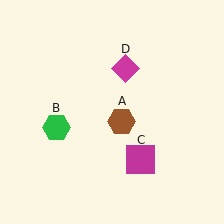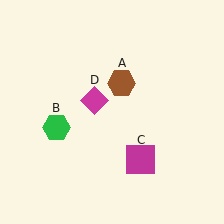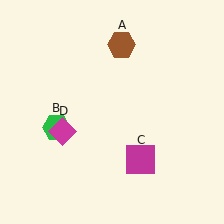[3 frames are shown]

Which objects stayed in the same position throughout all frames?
Green hexagon (object B) and magenta square (object C) remained stationary.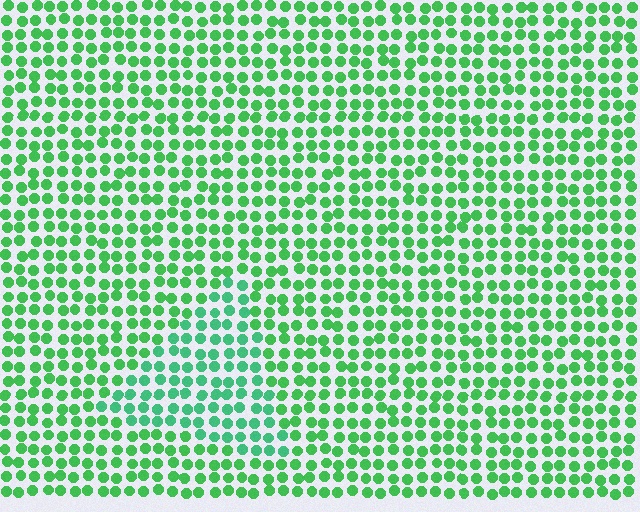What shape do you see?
I see a triangle.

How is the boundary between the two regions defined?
The boundary is defined purely by a slight shift in hue (about 21 degrees). Spacing, size, and orientation are identical on both sides.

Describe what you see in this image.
The image is filled with small green elements in a uniform arrangement. A triangle-shaped region is visible where the elements are tinted to a slightly different hue, forming a subtle color boundary.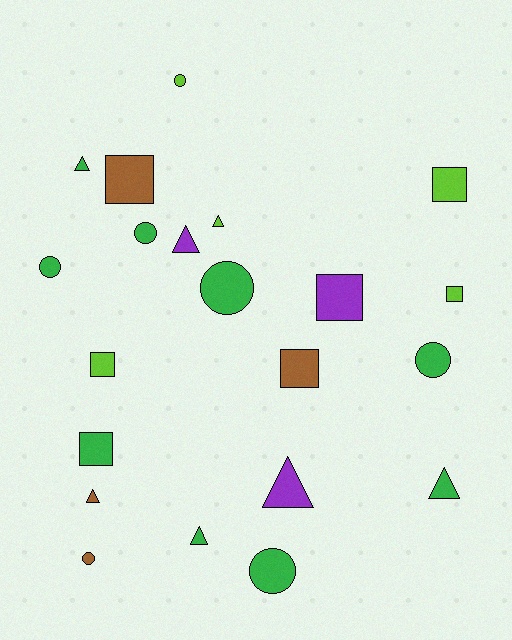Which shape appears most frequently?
Circle, with 7 objects.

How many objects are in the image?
There are 21 objects.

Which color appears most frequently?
Green, with 9 objects.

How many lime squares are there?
There are 3 lime squares.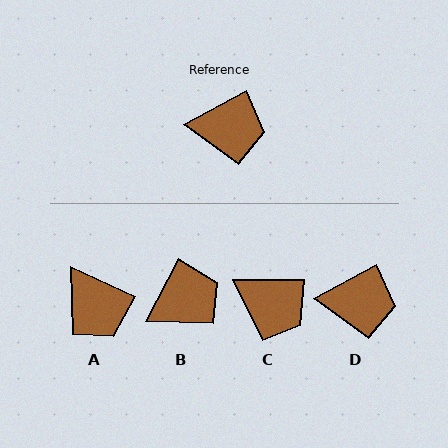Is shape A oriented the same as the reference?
No, it is off by about 53 degrees.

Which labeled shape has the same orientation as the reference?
D.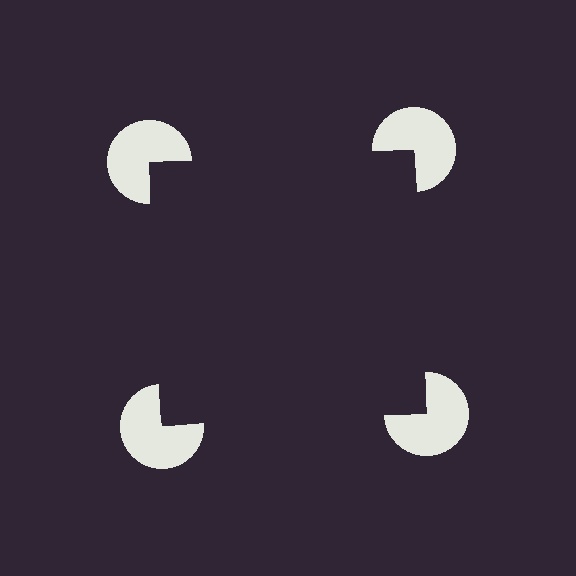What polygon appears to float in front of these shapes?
An illusory square — its edges are inferred from the aligned wedge cuts in the pac-man discs, not physically drawn.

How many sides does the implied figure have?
4 sides.